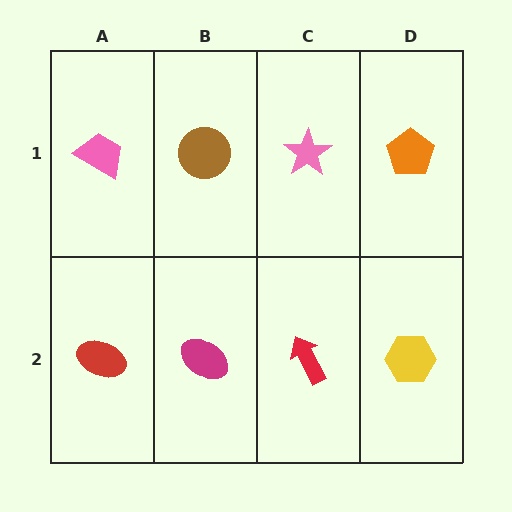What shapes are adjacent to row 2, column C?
A pink star (row 1, column C), a magenta ellipse (row 2, column B), a yellow hexagon (row 2, column D).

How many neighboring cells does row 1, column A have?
2.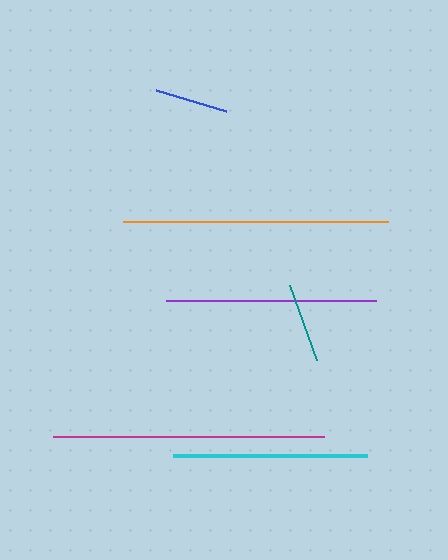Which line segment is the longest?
The magenta line is the longest at approximately 270 pixels.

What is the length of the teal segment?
The teal segment is approximately 80 pixels long.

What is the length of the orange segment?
The orange segment is approximately 265 pixels long.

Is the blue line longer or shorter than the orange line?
The orange line is longer than the blue line.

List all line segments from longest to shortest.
From longest to shortest: magenta, orange, purple, cyan, teal, blue.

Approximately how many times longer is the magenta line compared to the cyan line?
The magenta line is approximately 1.4 times the length of the cyan line.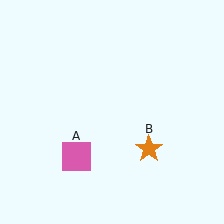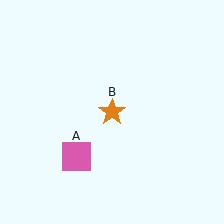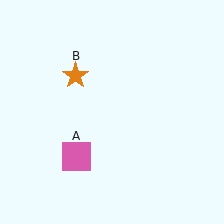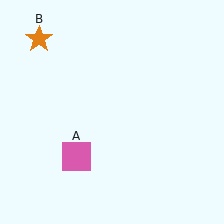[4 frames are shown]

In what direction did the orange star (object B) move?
The orange star (object B) moved up and to the left.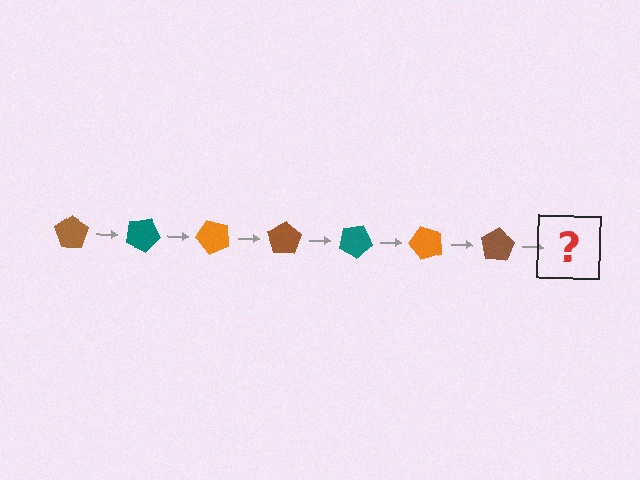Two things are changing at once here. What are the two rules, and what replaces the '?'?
The two rules are that it rotates 25 degrees each step and the color cycles through brown, teal, and orange. The '?' should be a teal pentagon, rotated 175 degrees from the start.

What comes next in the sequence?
The next element should be a teal pentagon, rotated 175 degrees from the start.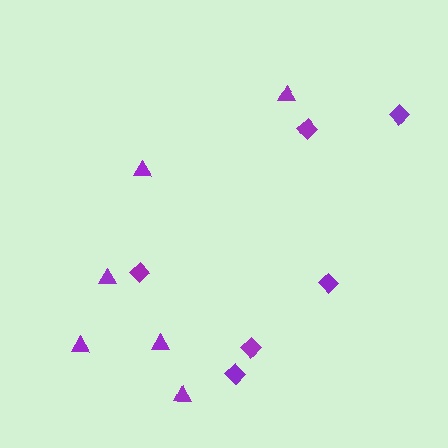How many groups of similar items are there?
There are 2 groups: one group of diamonds (6) and one group of triangles (6).